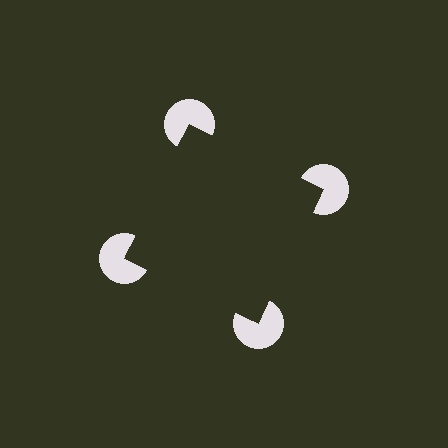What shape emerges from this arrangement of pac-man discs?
An illusory square — its edges are inferred from the aligned wedge cuts in the pac-man discs, not physically drawn.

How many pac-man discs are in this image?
There are 4 — one at each vertex of the illusory square.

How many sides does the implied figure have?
4 sides.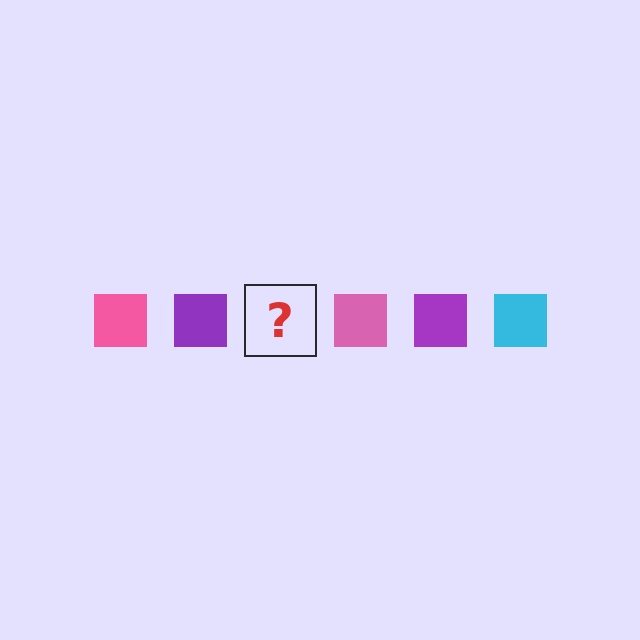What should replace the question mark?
The question mark should be replaced with a cyan square.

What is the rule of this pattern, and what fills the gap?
The rule is that the pattern cycles through pink, purple, cyan squares. The gap should be filled with a cyan square.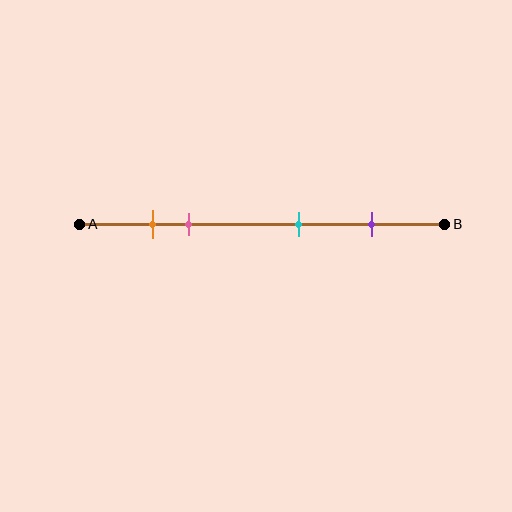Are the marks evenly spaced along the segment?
No, the marks are not evenly spaced.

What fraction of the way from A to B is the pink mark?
The pink mark is approximately 30% (0.3) of the way from A to B.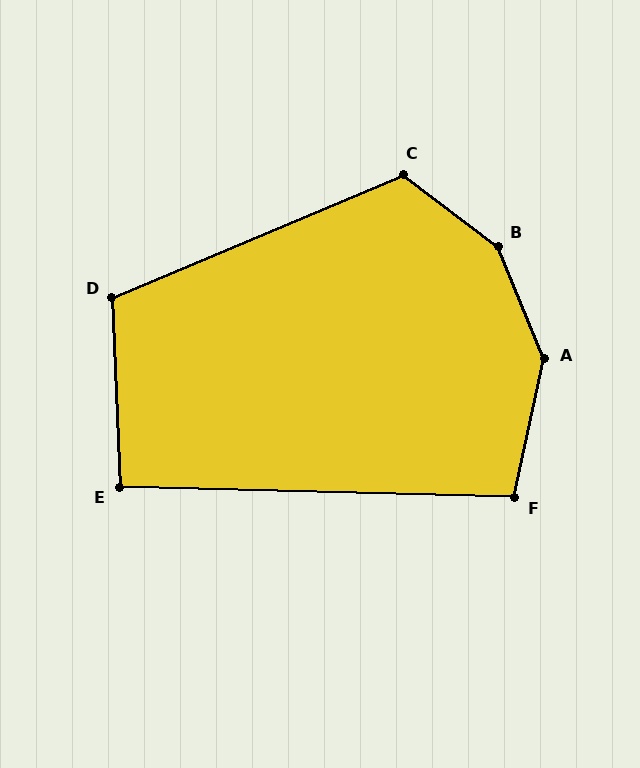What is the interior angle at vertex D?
Approximately 110 degrees (obtuse).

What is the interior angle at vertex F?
Approximately 100 degrees (obtuse).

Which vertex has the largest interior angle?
B, at approximately 149 degrees.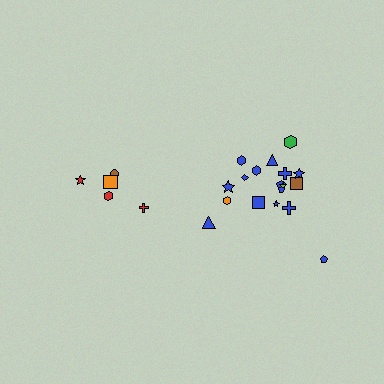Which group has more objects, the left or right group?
The right group.